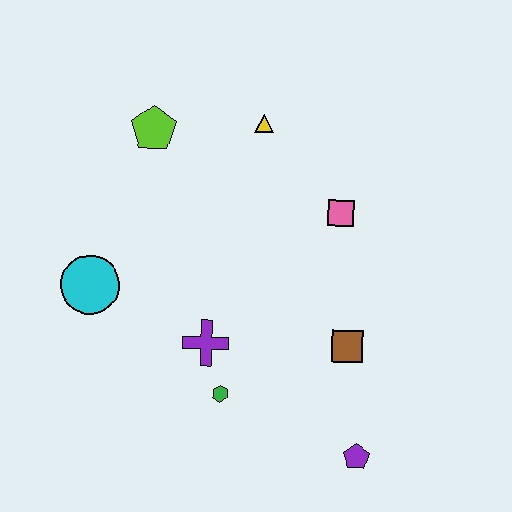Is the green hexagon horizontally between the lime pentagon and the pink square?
Yes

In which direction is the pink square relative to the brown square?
The pink square is above the brown square.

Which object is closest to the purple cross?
The green hexagon is closest to the purple cross.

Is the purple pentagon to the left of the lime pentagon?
No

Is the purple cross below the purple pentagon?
No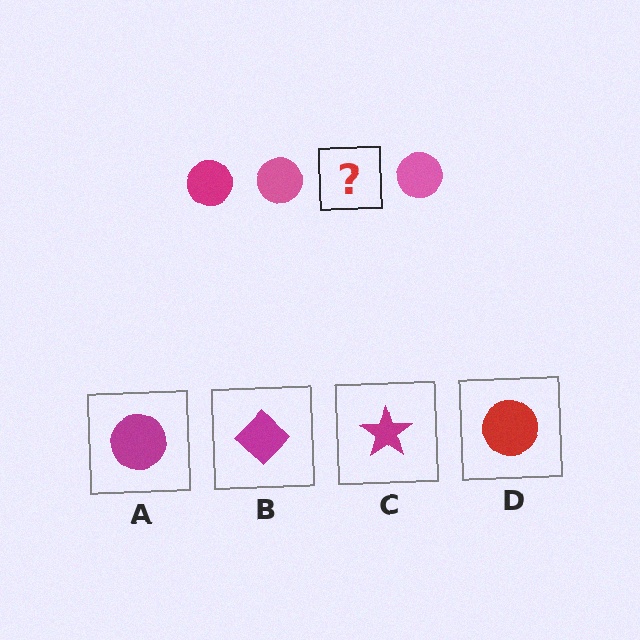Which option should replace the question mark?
Option A.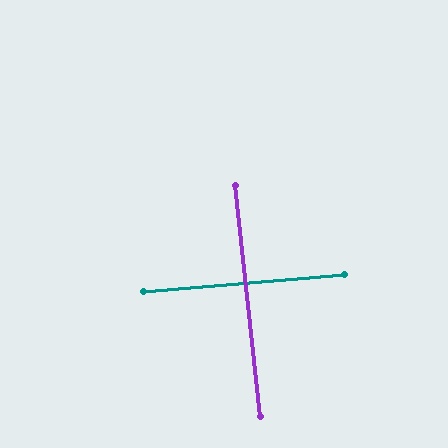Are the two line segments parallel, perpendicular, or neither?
Perpendicular — they meet at approximately 89°.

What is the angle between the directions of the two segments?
Approximately 89 degrees.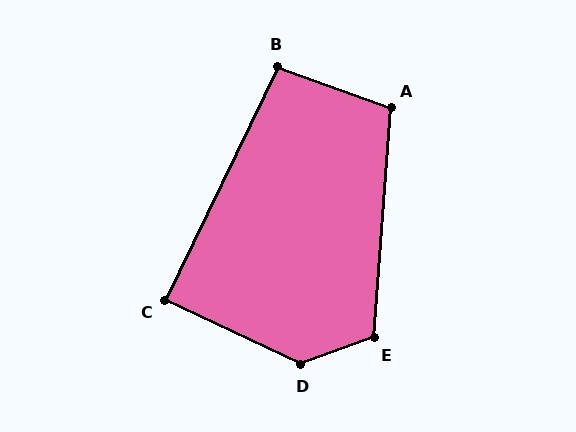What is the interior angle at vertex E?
Approximately 114 degrees (obtuse).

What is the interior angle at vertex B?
Approximately 96 degrees (obtuse).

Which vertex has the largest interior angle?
D, at approximately 134 degrees.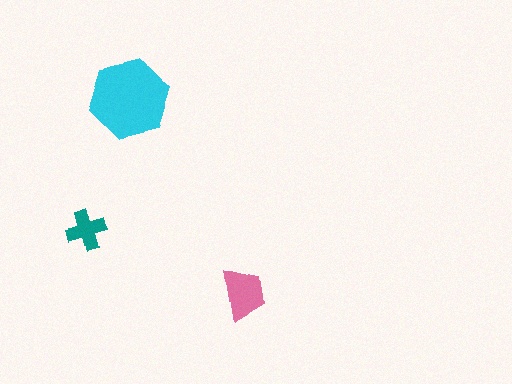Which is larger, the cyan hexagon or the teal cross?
The cyan hexagon.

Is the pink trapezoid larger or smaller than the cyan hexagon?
Smaller.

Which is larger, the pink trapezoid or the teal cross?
The pink trapezoid.